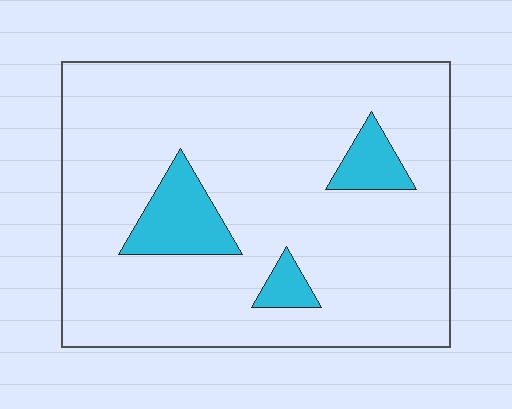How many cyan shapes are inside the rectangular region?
3.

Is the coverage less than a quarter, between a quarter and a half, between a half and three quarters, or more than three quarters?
Less than a quarter.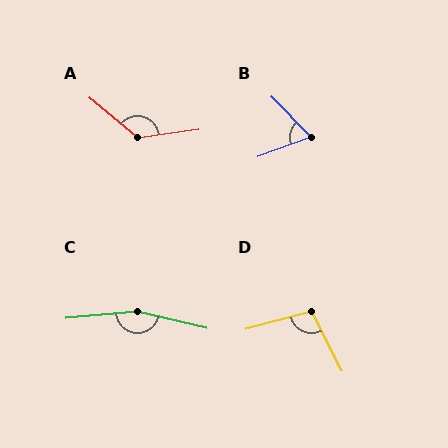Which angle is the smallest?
B, at approximately 66 degrees.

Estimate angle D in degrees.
Approximately 102 degrees.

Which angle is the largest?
C, at approximately 161 degrees.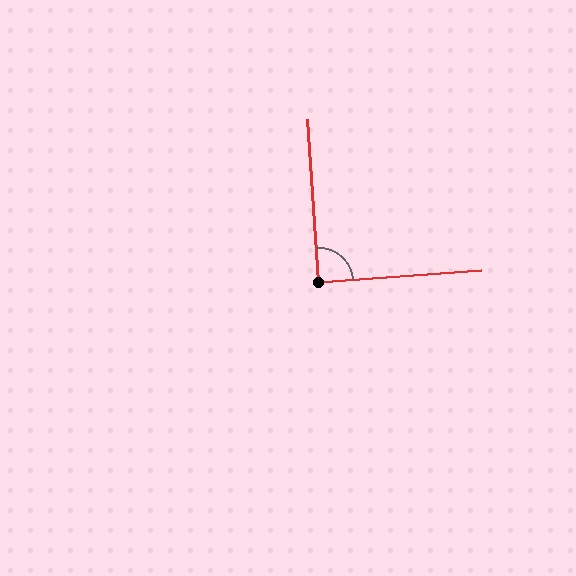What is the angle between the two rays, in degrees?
Approximately 90 degrees.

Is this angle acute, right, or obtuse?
It is approximately a right angle.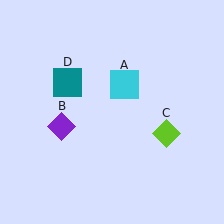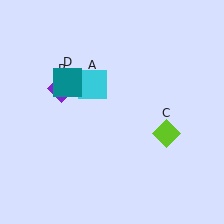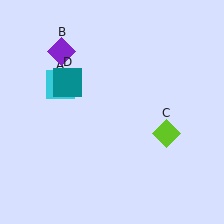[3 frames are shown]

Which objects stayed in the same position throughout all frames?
Lime diamond (object C) and teal square (object D) remained stationary.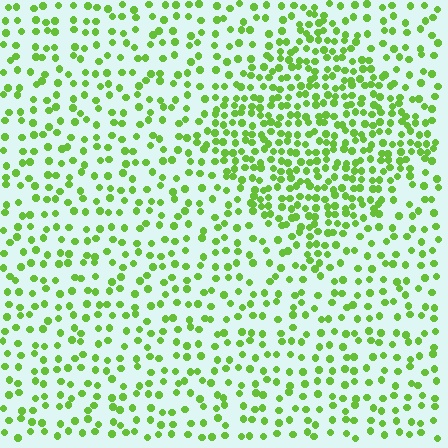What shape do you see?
I see a diamond.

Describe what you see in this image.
The image contains small lime elements arranged at two different densities. A diamond-shaped region is visible where the elements are more densely packed than the surrounding area.